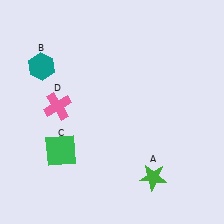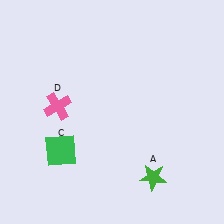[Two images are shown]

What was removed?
The teal hexagon (B) was removed in Image 2.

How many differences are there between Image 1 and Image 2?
There is 1 difference between the two images.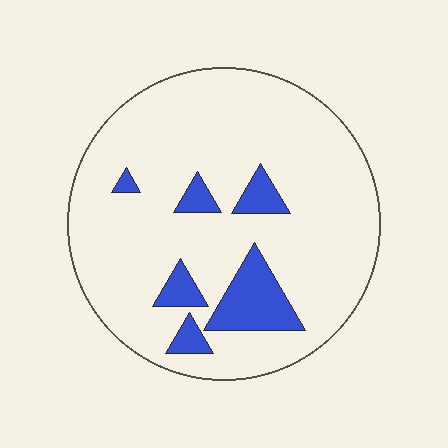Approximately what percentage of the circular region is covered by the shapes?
Approximately 15%.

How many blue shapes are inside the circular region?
6.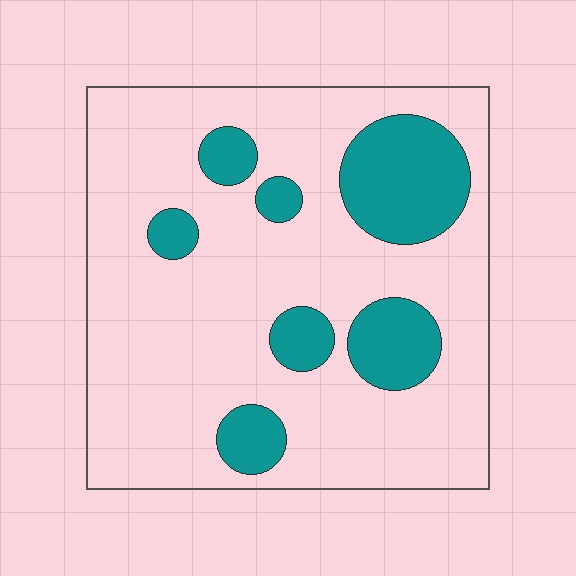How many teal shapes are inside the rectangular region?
7.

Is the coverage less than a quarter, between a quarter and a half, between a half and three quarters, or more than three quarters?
Less than a quarter.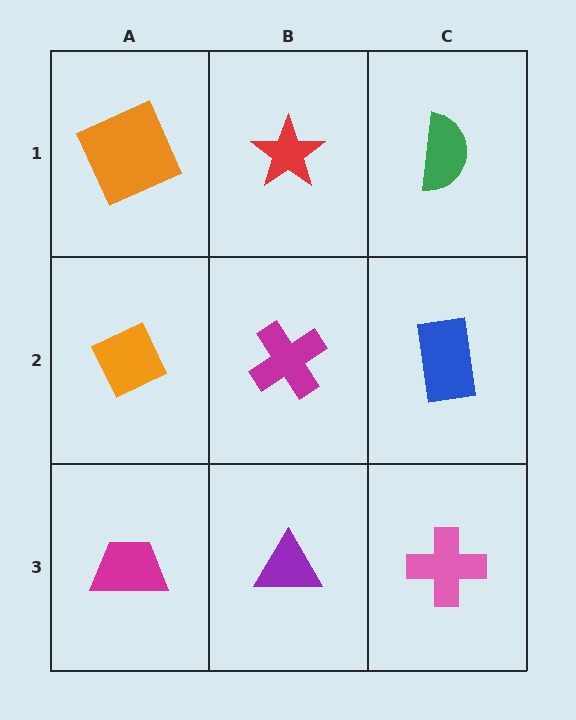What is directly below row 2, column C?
A pink cross.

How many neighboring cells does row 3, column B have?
3.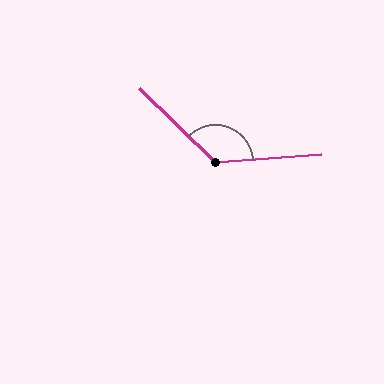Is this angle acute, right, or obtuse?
It is obtuse.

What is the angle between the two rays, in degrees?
Approximately 131 degrees.